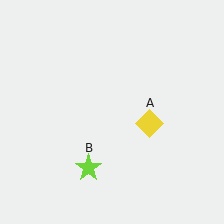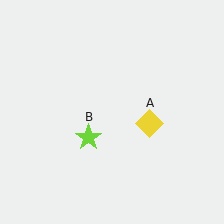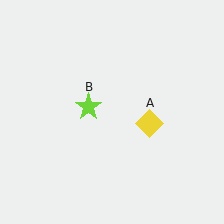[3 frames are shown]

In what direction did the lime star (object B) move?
The lime star (object B) moved up.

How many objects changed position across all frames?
1 object changed position: lime star (object B).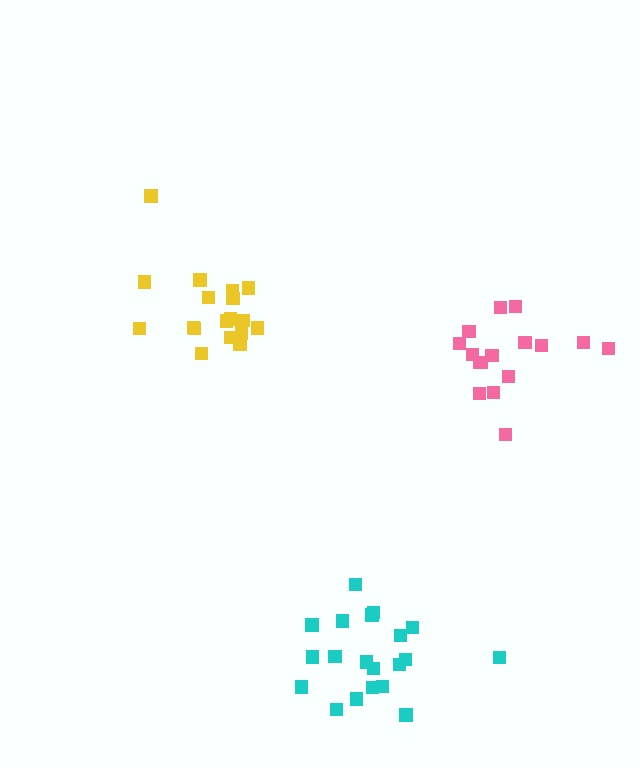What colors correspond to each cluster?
The clusters are colored: cyan, yellow, pink.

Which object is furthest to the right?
The pink cluster is rightmost.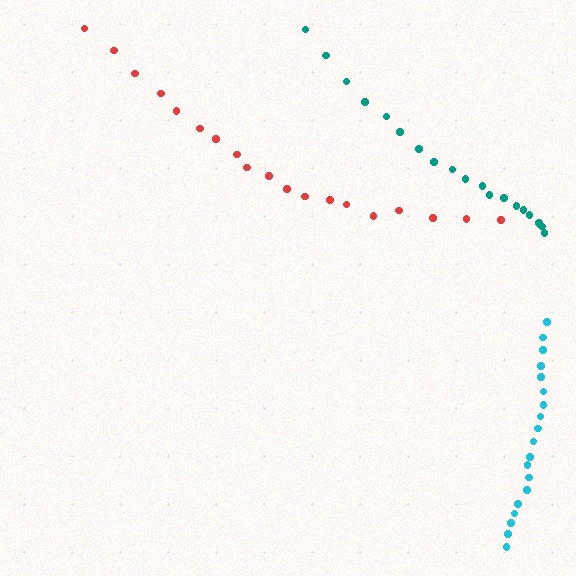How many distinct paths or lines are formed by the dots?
There are 3 distinct paths.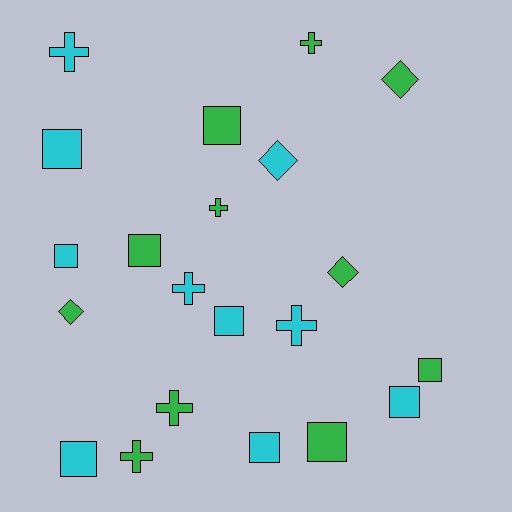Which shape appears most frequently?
Square, with 10 objects.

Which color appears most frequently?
Green, with 11 objects.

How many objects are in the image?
There are 21 objects.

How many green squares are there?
There are 4 green squares.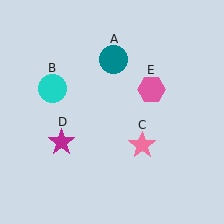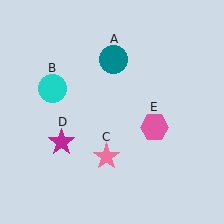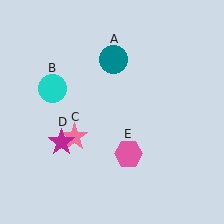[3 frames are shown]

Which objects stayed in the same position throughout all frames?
Teal circle (object A) and cyan circle (object B) and magenta star (object D) remained stationary.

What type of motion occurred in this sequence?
The pink star (object C), pink hexagon (object E) rotated clockwise around the center of the scene.